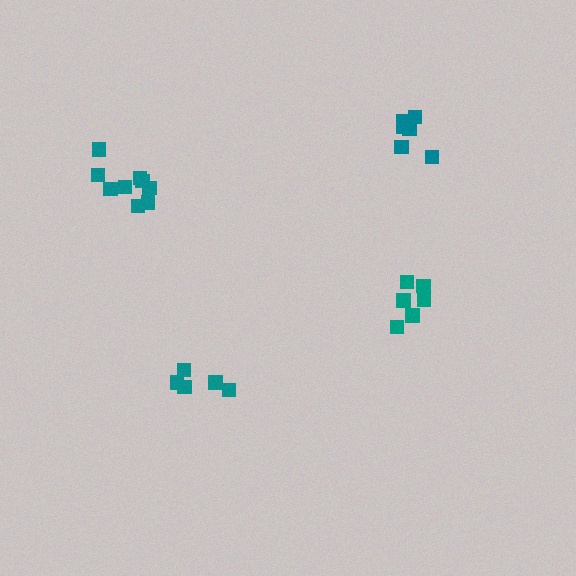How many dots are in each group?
Group 1: 9 dots, Group 2: 5 dots, Group 3: 6 dots, Group 4: 7 dots (27 total).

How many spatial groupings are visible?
There are 4 spatial groupings.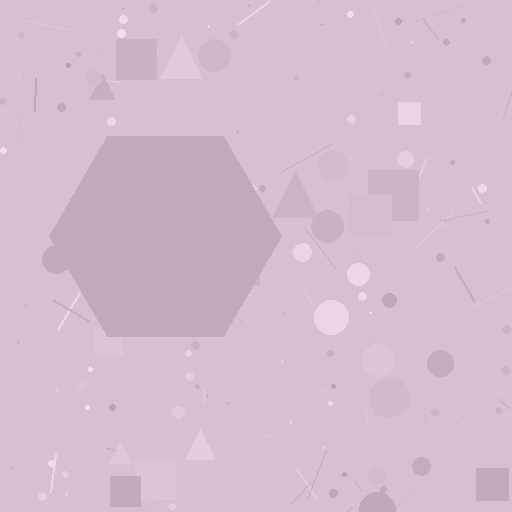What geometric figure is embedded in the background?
A hexagon is embedded in the background.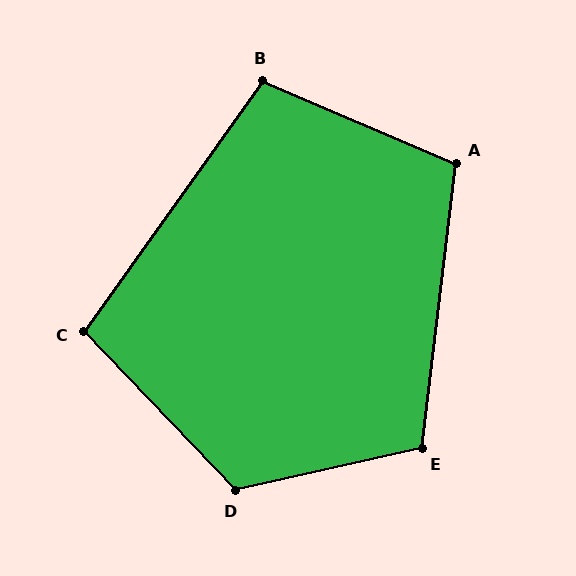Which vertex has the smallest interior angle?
C, at approximately 101 degrees.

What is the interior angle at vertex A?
Approximately 106 degrees (obtuse).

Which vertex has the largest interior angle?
D, at approximately 121 degrees.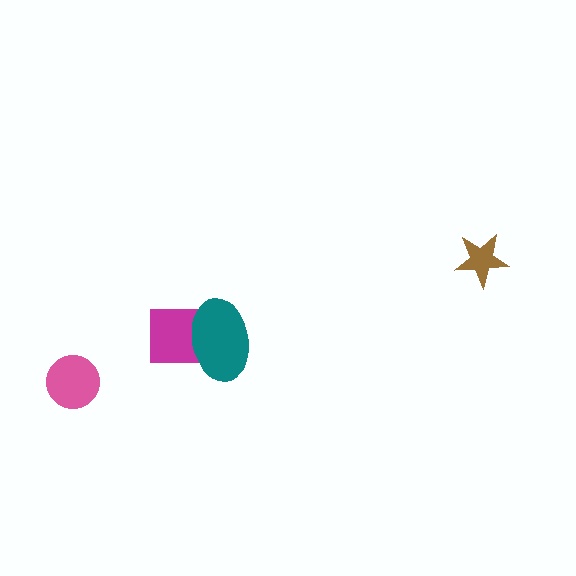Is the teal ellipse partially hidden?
No, no other shape covers it.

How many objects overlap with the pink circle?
0 objects overlap with the pink circle.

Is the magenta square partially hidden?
Yes, it is partially covered by another shape.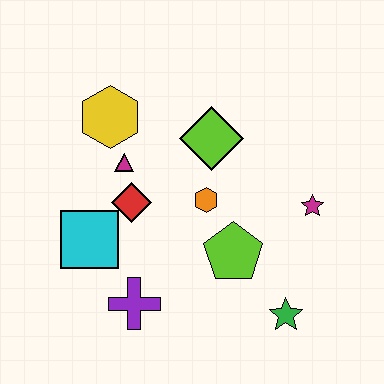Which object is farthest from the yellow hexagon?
The green star is farthest from the yellow hexagon.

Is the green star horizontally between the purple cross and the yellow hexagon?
No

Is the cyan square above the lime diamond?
No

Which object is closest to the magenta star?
The lime pentagon is closest to the magenta star.